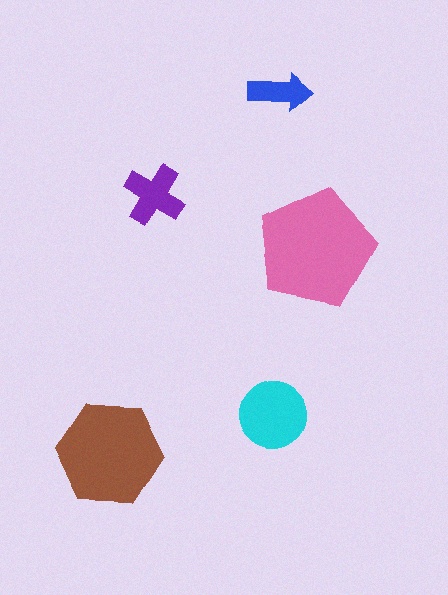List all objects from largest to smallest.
The pink pentagon, the brown hexagon, the cyan circle, the purple cross, the blue arrow.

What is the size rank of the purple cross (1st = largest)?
4th.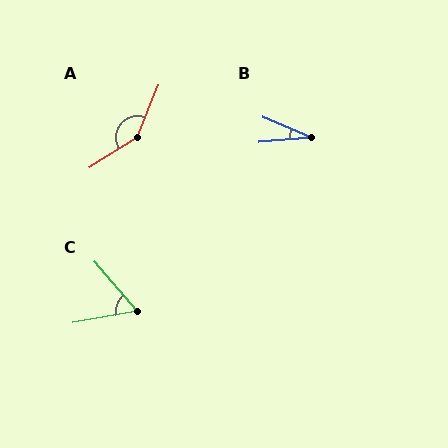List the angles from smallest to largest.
B (27°), C (59°), A (144°).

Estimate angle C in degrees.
Approximately 59 degrees.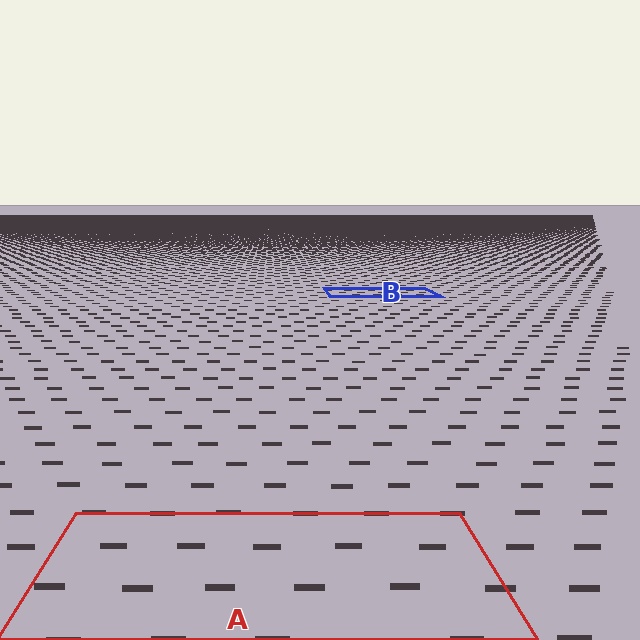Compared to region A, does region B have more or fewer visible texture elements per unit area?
Region B has more texture elements per unit area — they are packed more densely because it is farther away.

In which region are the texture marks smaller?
The texture marks are smaller in region B, because it is farther away.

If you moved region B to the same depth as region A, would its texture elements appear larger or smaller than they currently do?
They would appear larger. At a closer depth, the same texture elements are projected at a bigger on-screen size.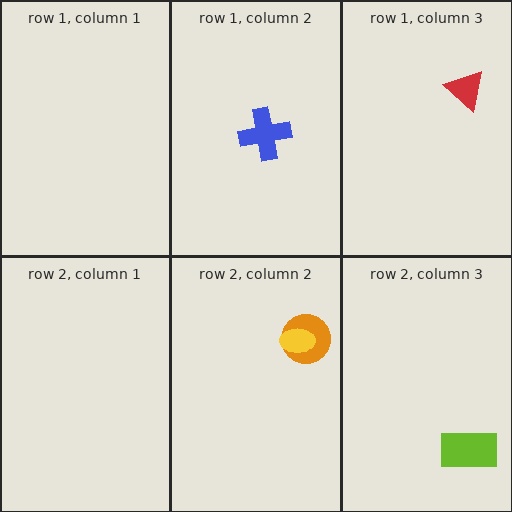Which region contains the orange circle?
The row 2, column 2 region.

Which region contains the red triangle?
The row 1, column 3 region.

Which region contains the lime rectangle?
The row 2, column 3 region.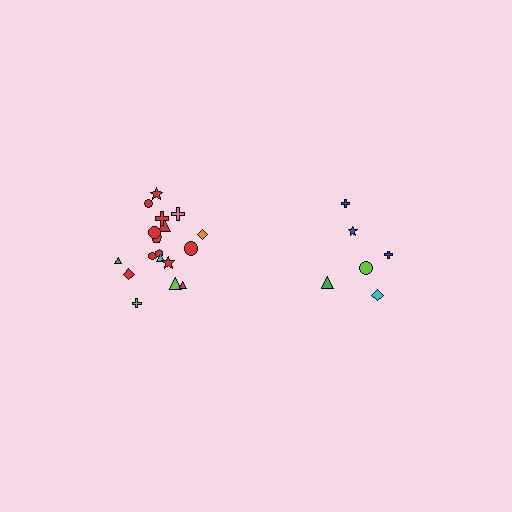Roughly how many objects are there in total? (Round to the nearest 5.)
Roughly 25 objects in total.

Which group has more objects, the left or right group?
The left group.